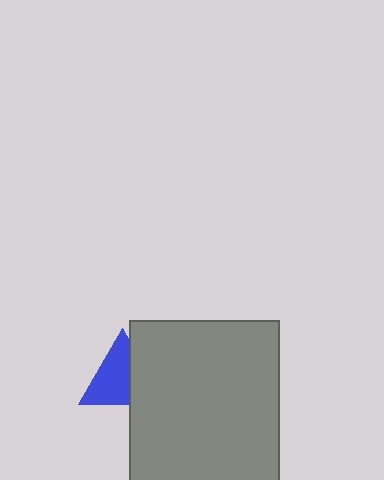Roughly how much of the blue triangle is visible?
Most of it is visible (roughly 65%).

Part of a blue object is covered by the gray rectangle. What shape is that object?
It is a triangle.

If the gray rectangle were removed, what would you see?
You would see the complete blue triangle.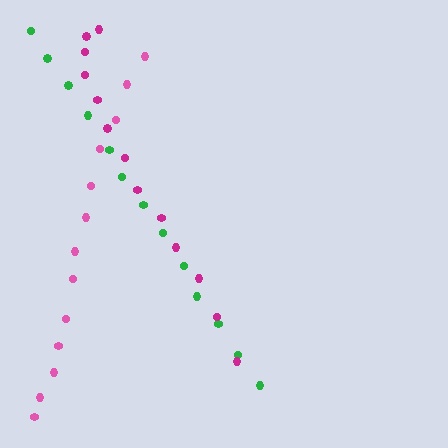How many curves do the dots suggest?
There are 3 distinct paths.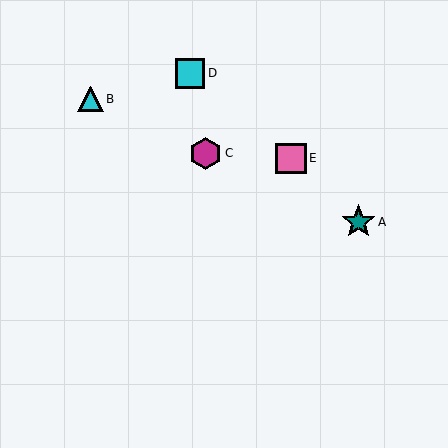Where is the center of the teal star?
The center of the teal star is at (358, 222).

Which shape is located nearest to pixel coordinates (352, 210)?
The teal star (labeled A) at (358, 222) is nearest to that location.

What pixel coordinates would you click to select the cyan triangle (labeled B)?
Click at (91, 99) to select the cyan triangle B.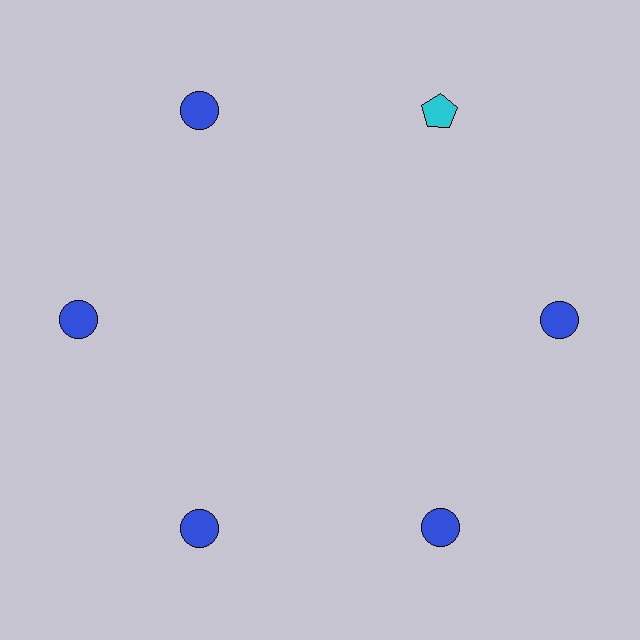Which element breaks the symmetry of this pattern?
The cyan pentagon at roughly the 1 o'clock position breaks the symmetry. All other shapes are blue circles.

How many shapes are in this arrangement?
There are 6 shapes arranged in a ring pattern.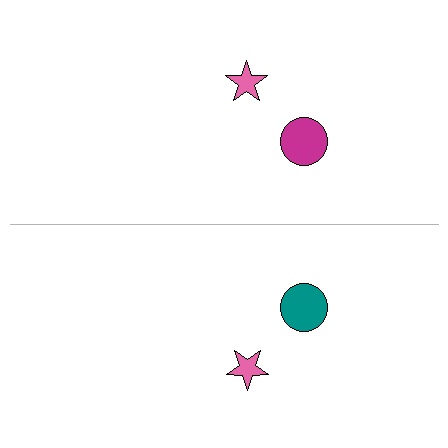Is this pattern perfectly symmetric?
No, the pattern is not perfectly symmetric. The teal circle on the bottom side breaks the symmetry — its mirror counterpart is magenta.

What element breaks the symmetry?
The teal circle on the bottom side breaks the symmetry — its mirror counterpart is magenta.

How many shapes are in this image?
There are 4 shapes in this image.